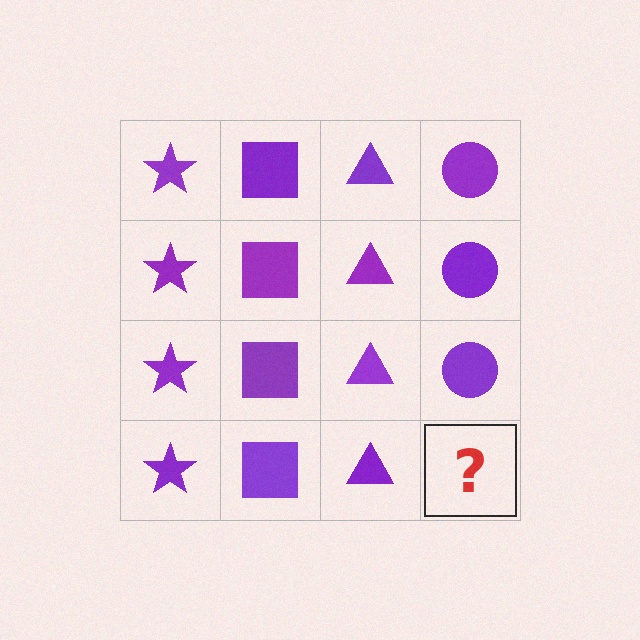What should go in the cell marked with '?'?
The missing cell should contain a purple circle.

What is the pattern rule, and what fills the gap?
The rule is that each column has a consistent shape. The gap should be filled with a purple circle.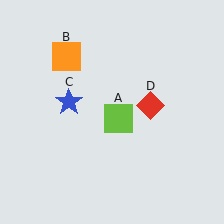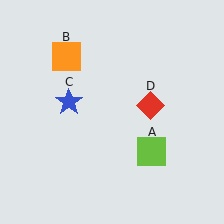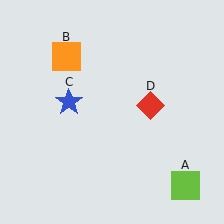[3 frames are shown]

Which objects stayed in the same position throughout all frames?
Orange square (object B) and blue star (object C) and red diamond (object D) remained stationary.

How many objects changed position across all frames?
1 object changed position: lime square (object A).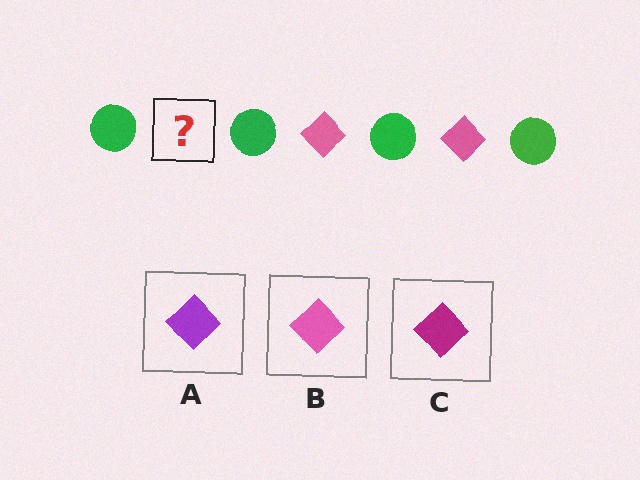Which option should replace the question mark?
Option B.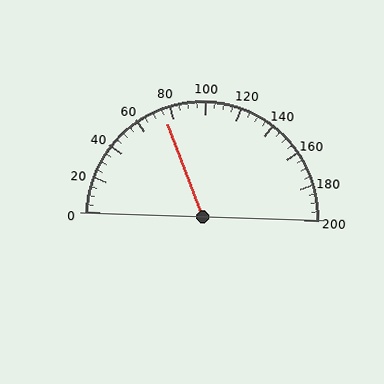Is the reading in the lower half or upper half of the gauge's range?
The reading is in the lower half of the range (0 to 200).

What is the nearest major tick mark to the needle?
The nearest major tick mark is 80.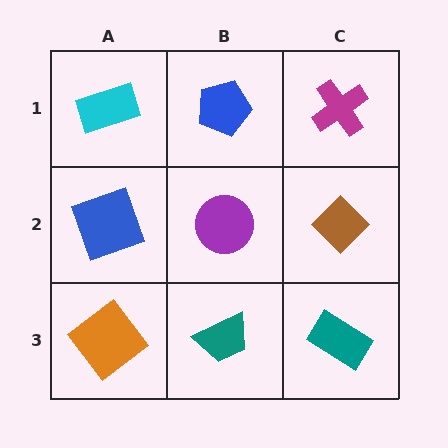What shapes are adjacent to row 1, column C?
A brown diamond (row 2, column C), a blue pentagon (row 1, column B).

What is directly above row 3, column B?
A purple circle.